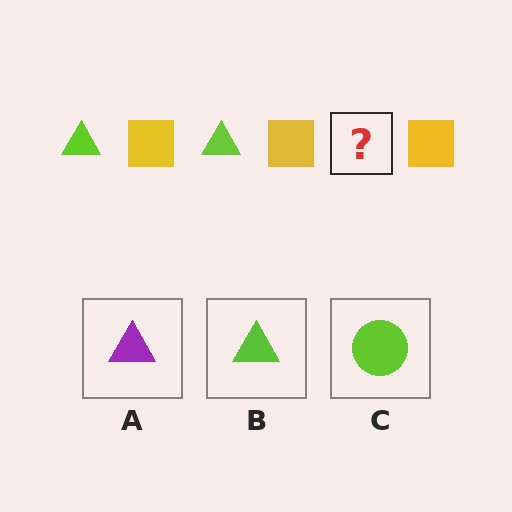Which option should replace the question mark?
Option B.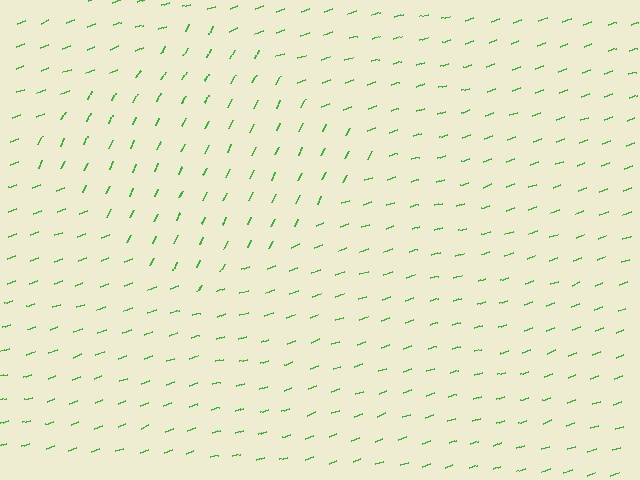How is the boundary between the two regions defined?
The boundary is defined purely by a change in line orientation (approximately 45 degrees difference). All lines are the same color and thickness.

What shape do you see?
I see a diamond.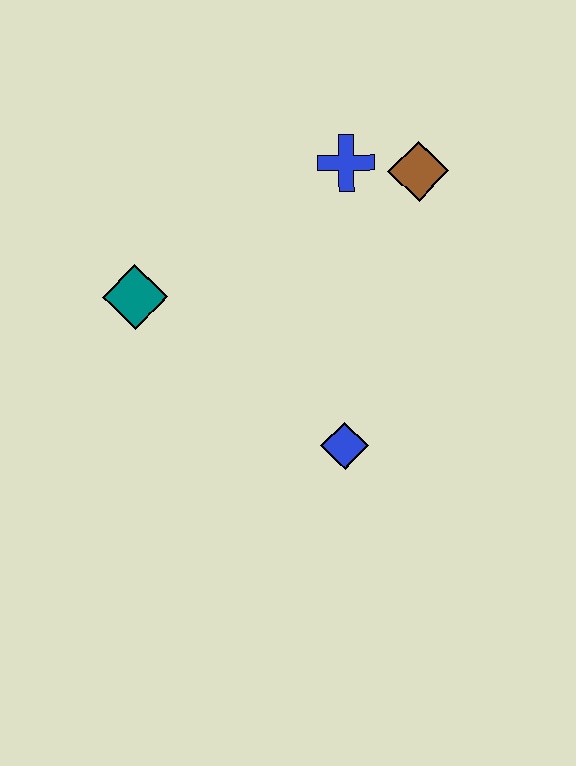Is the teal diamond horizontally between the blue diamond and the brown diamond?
No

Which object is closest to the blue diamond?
The teal diamond is closest to the blue diamond.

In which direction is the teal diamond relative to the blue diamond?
The teal diamond is to the left of the blue diamond.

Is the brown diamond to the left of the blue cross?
No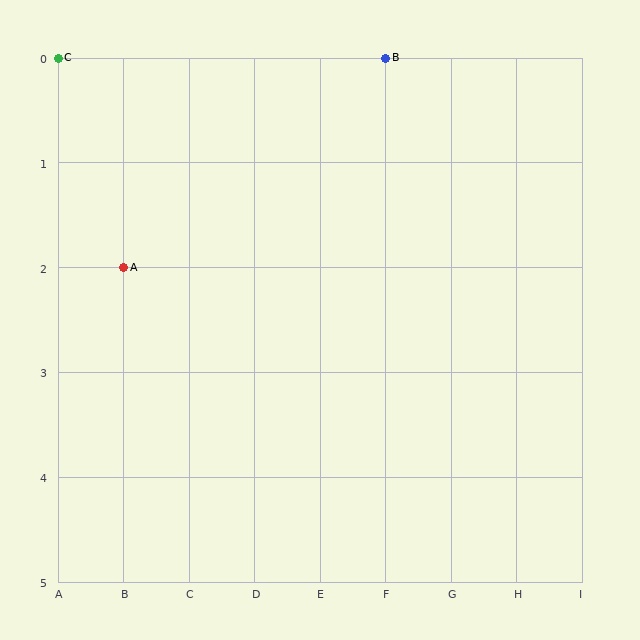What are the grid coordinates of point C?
Point C is at grid coordinates (A, 0).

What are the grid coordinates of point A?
Point A is at grid coordinates (B, 2).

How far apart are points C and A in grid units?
Points C and A are 1 column and 2 rows apart (about 2.2 grid units diagonally).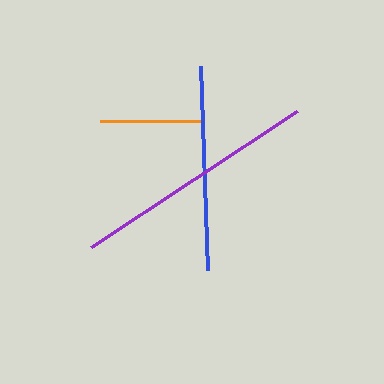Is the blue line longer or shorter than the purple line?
The purple line is longer than the blue line.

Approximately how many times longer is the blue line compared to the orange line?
The blue line is approximately 2.0 times the length of the orange line.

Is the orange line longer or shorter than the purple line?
The purple line is longer than the orange line.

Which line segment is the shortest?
The orange line is the shortest at approximately 99 pixels.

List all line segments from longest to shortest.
From longest to shortest: purple, blue, orange.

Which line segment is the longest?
The purple line is the longest at approximately 247 pixels.